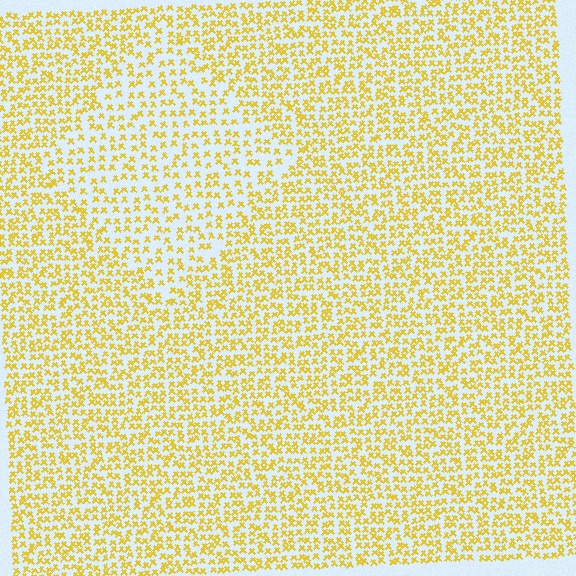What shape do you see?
I see a diamond.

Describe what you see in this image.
The image contains small yellow elements arranged at two different densities. A diamond-shaped region is visible where the elements are less densely packed than the surrounding area.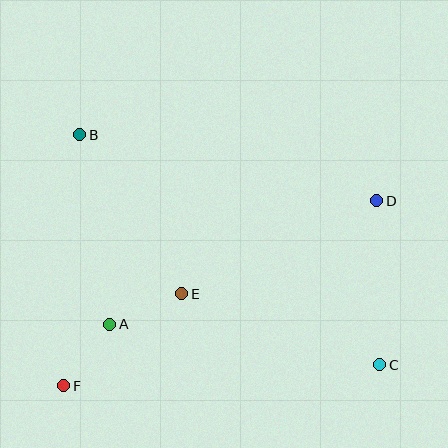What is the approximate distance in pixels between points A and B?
The distance between A and B is approximately 192 pixels.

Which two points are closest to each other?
Points A and F are closest to each other.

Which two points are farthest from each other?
Points B and C are farthest from each other.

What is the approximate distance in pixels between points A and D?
The distance between A and D is approximately 294 pixels.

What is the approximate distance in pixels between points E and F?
The distance between E and F is approximately 150 pixels.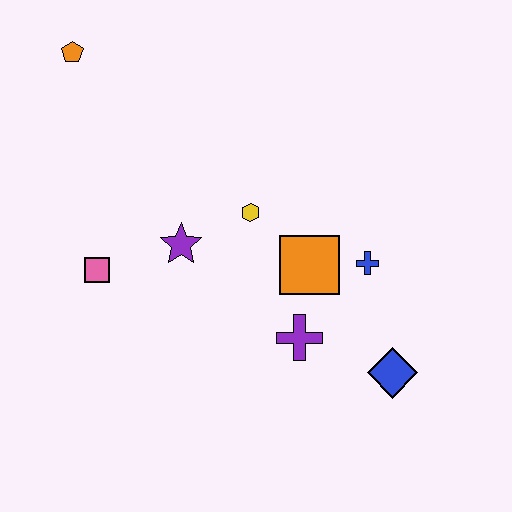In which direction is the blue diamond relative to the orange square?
The blue diamond is below the orange square.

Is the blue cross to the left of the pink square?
No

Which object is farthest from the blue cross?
The orange pentagon is farthest from the blue cross.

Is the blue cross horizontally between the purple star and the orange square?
No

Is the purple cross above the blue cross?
No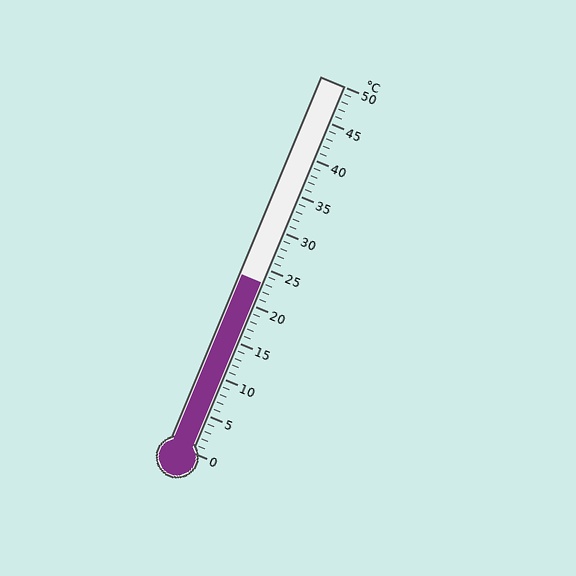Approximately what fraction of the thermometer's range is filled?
The thermometer is filled to approximately 45% of its range.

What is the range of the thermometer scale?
The thermometer scale ranges from 0°C to 50°C.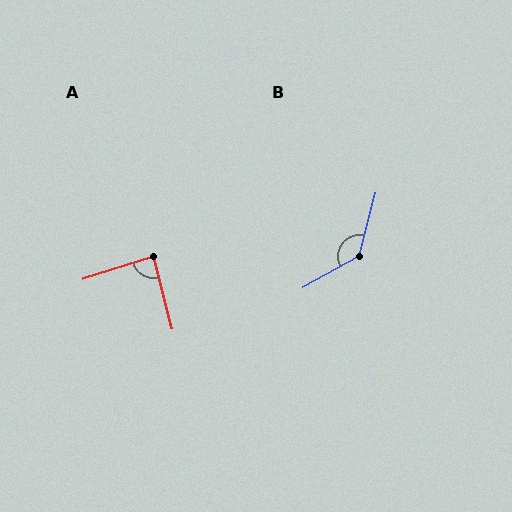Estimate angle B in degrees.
Approximately 134 degrees.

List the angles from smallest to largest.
A (87°), B (134°).